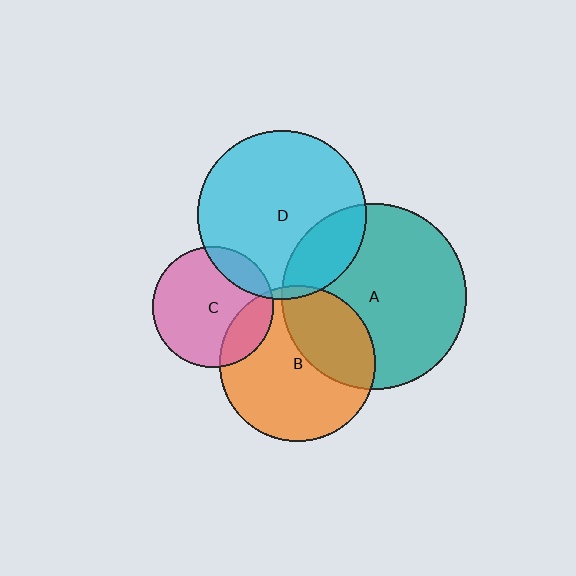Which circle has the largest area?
Circle A (teal).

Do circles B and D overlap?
Yes.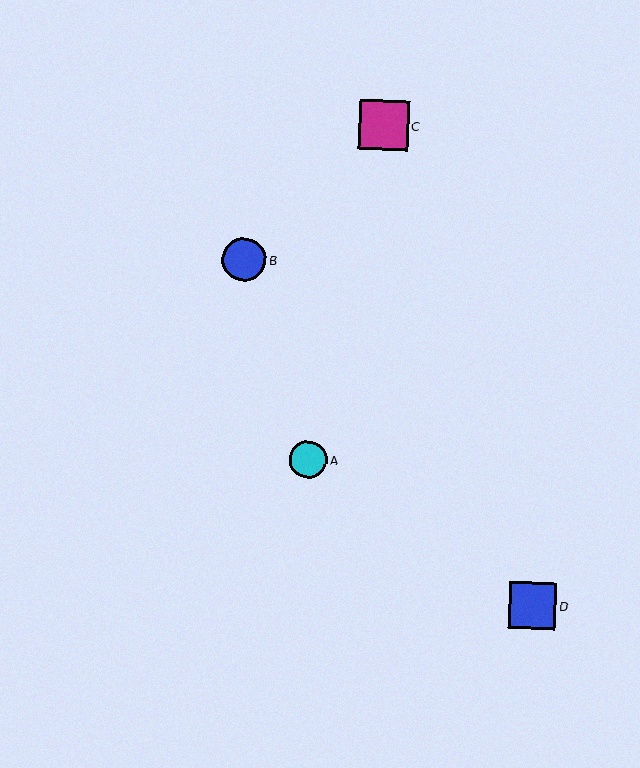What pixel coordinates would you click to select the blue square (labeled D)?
Click at (533, 606) to select the blue square D.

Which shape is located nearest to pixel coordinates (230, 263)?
The blue circle (labeled B) at (244, 259) is nearest to that location.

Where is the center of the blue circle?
The center of the blue circle is at (244, 259).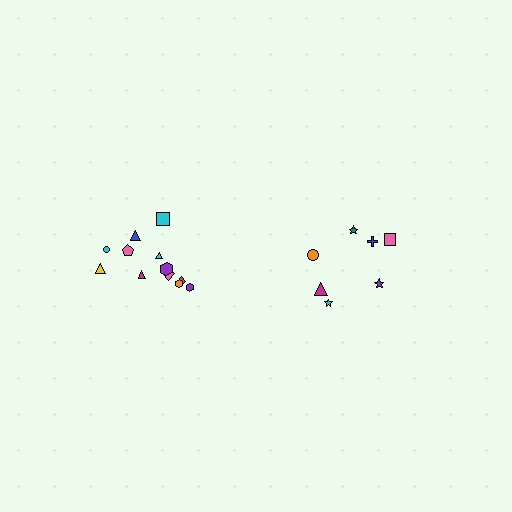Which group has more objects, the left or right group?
The left group.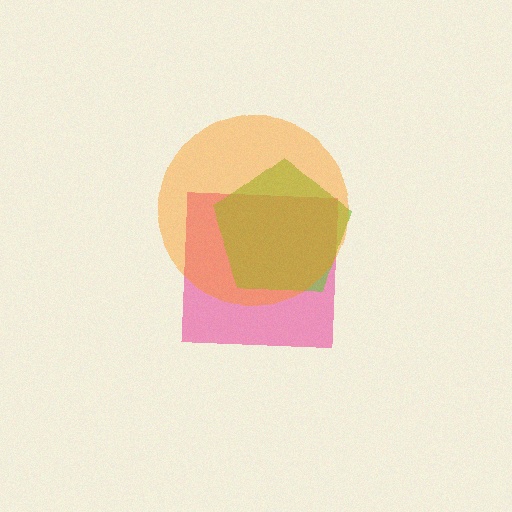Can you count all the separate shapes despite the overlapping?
Yes, there are 3 separate shapes.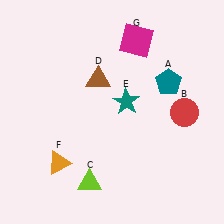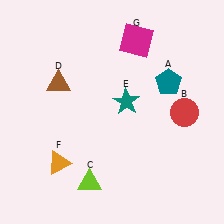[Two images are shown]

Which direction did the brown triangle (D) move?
The brown triangle (D) moved left.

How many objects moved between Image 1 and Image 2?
1 object moved between the two images.